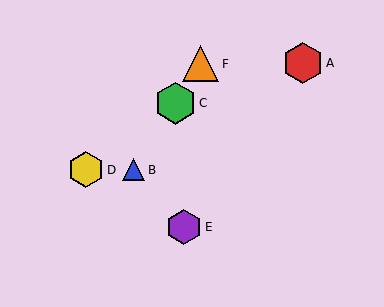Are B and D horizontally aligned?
Yes, both are at y≈170.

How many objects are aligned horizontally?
2 objects (B, D) are aligned horizontally.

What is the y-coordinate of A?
Object A is at y≈63.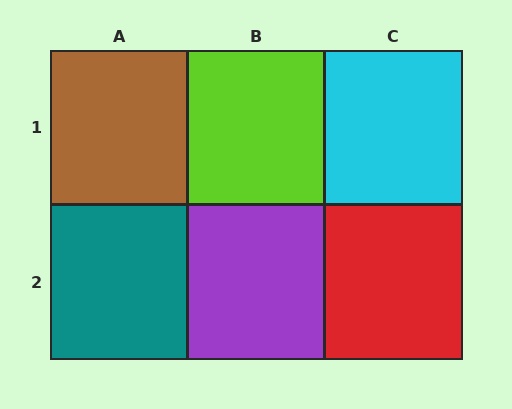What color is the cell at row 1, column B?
Lime.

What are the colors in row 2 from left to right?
Teal, purple, red.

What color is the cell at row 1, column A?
Brown.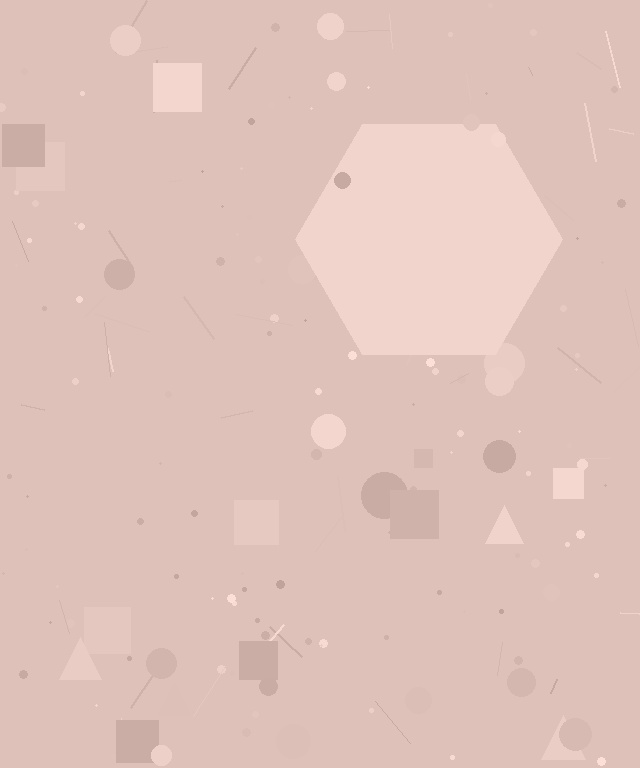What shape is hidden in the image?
A hexagon is hidden in the image.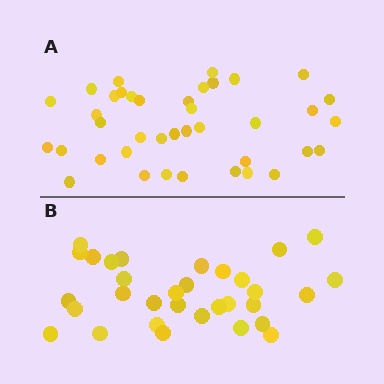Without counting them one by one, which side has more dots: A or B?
Region A (the top region) has more dots.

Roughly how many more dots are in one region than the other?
Region A has roughly 8 or so more dots than region B.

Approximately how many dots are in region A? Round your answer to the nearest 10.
About 40 dots. (The exact count is 39, which rounds to 40.)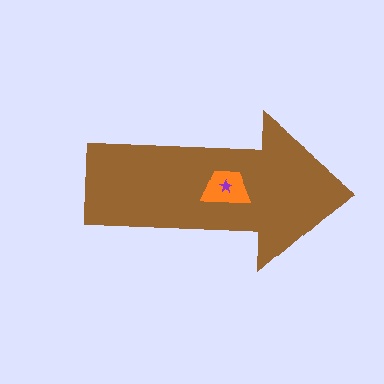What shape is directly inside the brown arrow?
The orange trapezoid.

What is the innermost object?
The purple star.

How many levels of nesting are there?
3.